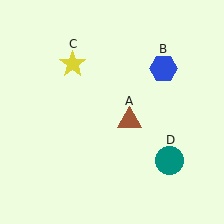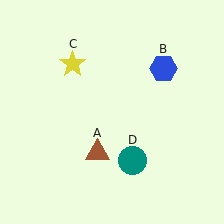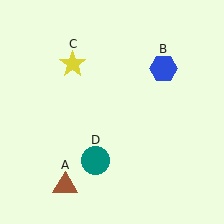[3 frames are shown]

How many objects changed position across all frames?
2 objects changed position: brown triangle (object A), teal circle (object D).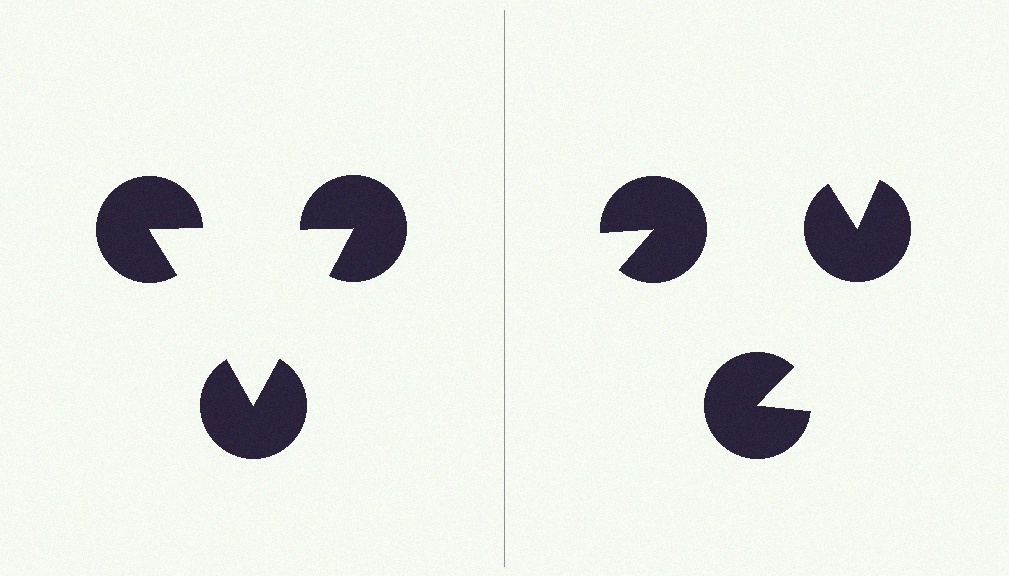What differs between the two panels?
The pac-man discs are positioned identically on both sides; only the wedge orientations differ. On the left they align to a triangle; on the right they are misaligned.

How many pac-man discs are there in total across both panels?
6 — 3 on each side.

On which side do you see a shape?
An illusory triangle appears on the left side. On the right side the wedge cuts are rotated, so no coherent shape forms.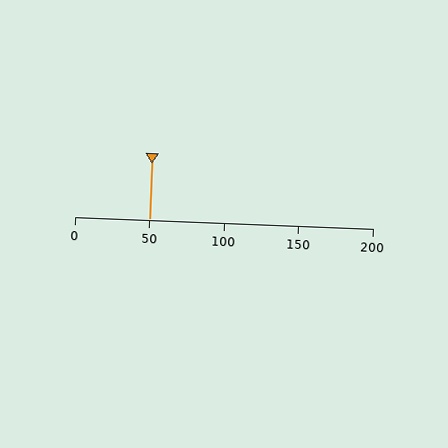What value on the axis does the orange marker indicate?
The marker indicates approximately 50.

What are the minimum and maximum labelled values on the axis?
The axis runs from 0 to 200.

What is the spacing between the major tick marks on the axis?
The major ticks are spaced 50 apart.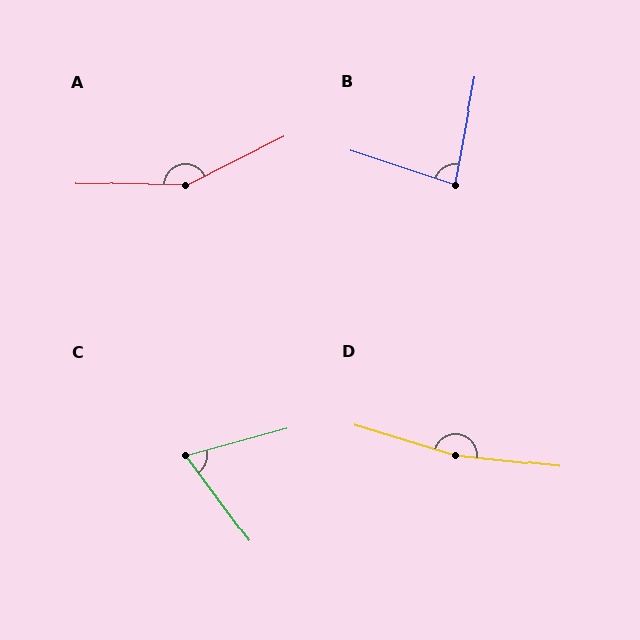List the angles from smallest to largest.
C (69°), B (82°), A (152°), D (169°).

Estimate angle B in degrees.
Approximately 82 degrees.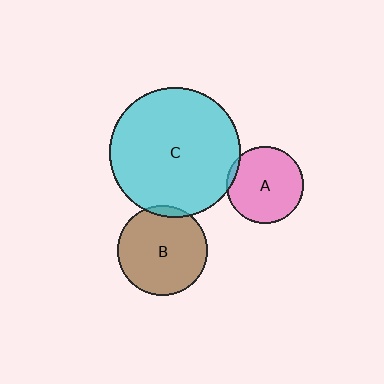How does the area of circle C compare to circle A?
Approximately 2.9 times.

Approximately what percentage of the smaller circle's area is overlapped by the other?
Approximately 5%.